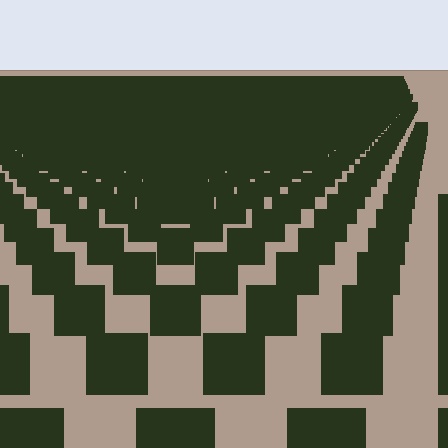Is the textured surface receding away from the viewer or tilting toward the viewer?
The surface is receding away from the viewer. Texture elements get smaller and denser toward the top.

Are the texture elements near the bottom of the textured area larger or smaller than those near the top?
Larger. Near the bottom, elements are closer to the viewer and appear at a bigger on-screen size.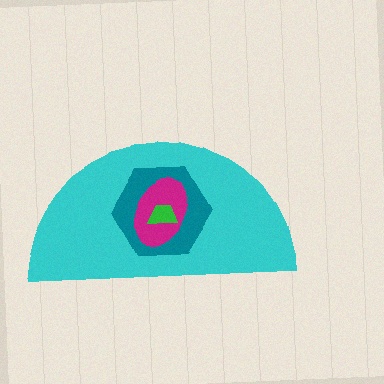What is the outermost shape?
The cyan semicircle.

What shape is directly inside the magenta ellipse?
The green trapezoid.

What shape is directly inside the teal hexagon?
The magenta ellipse.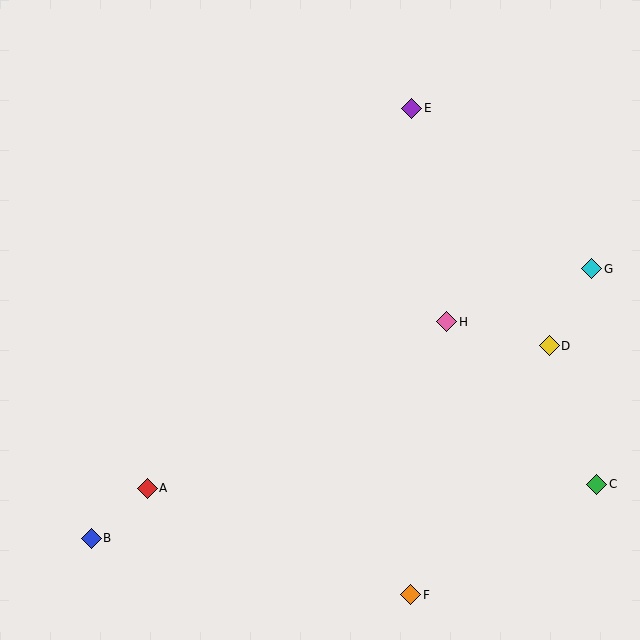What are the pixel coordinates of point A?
Point A is at (147, 488).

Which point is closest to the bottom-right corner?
Point C is closest to the bottom-right corner.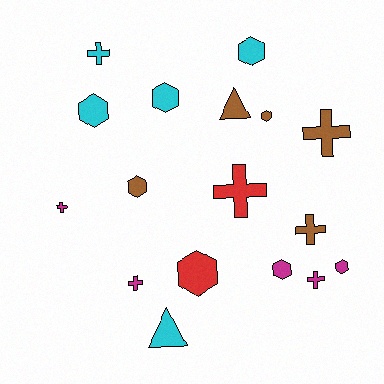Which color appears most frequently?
Magenta, with 5 objects.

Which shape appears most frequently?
Hexagon, with 8 objects.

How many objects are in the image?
There are 17 objects.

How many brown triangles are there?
There is 1 brown triangle.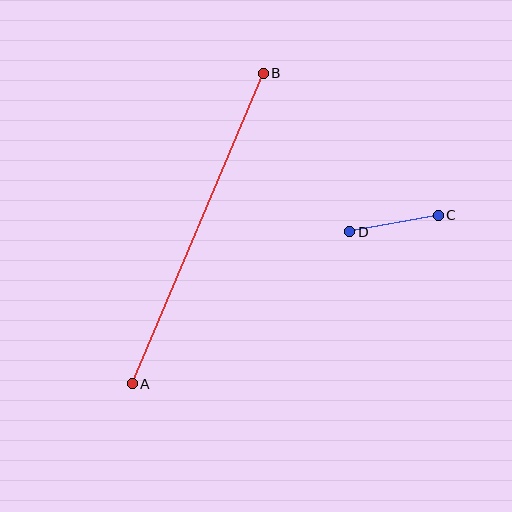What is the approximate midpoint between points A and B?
The midpoint is at approximately (198, 229) pixels.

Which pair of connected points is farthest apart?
Points A and B are farthest apart.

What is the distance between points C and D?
The distance is approximately 90 pixels.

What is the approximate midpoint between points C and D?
The midpoint is at approximately (394, 223) pixels.